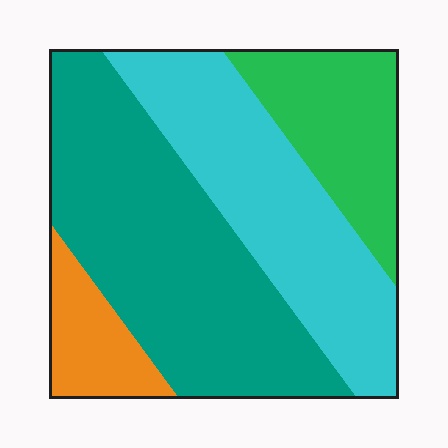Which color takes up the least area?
Orange, at roughly 10%.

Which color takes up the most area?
Teal, at roughly 40%.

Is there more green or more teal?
Teal.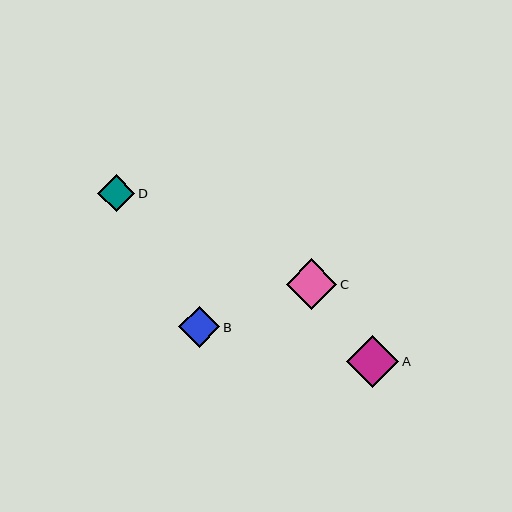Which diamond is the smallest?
Diamond D is the smallest with a size of approximately 37 pixels.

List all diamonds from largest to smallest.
From largest to smallest: A, C, B, D.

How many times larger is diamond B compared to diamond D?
Diamond B is approximately 1.1 times the size of diamond D.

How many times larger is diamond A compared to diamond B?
Diamond A is approximately 1.3 times the size of diamond B.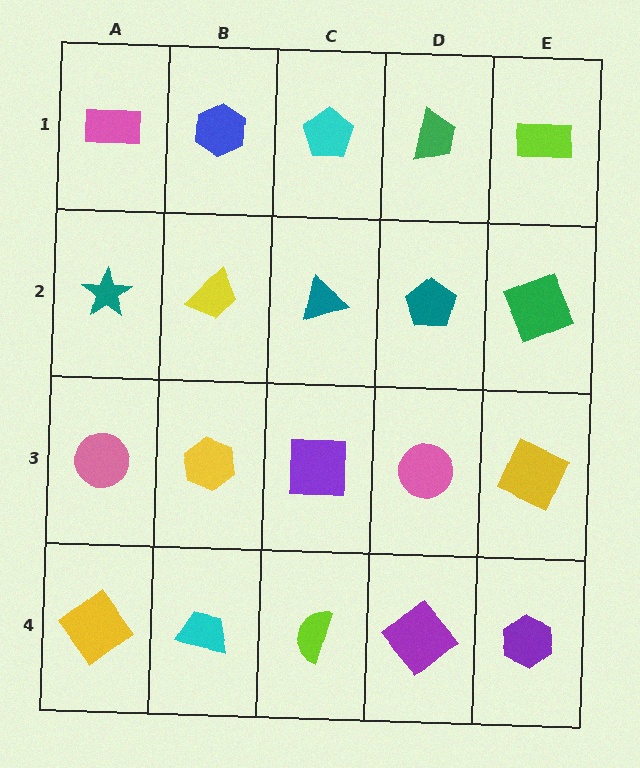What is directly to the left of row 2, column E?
A teal pentagon.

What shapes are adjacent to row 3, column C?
A teal triangle (row 2, column C), a lime semicircle (row 4, column C), a yellow hexagon (row 3, column B), a pink circle (row 3, column D).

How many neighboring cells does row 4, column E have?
2.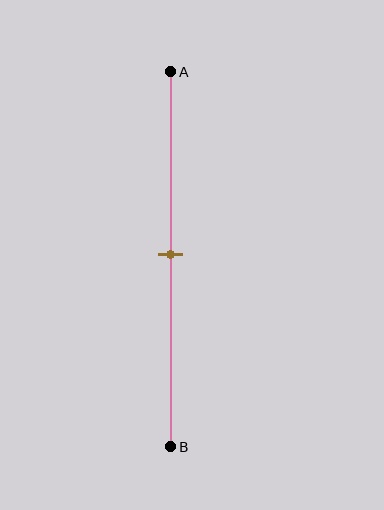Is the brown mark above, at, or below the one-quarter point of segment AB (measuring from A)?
The brown mark is below the one-quarter point of segment AB.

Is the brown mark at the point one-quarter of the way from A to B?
No, the mark is at about 50% from A, not at the 25% one-quarter point.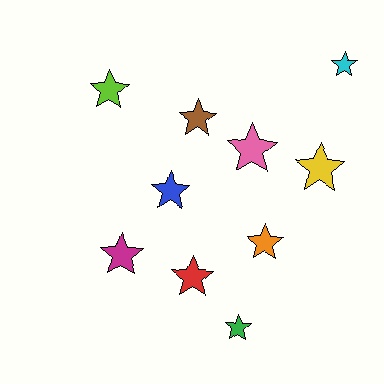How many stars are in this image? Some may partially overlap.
There are 10 stars.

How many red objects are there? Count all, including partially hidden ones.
There is 1 red object.